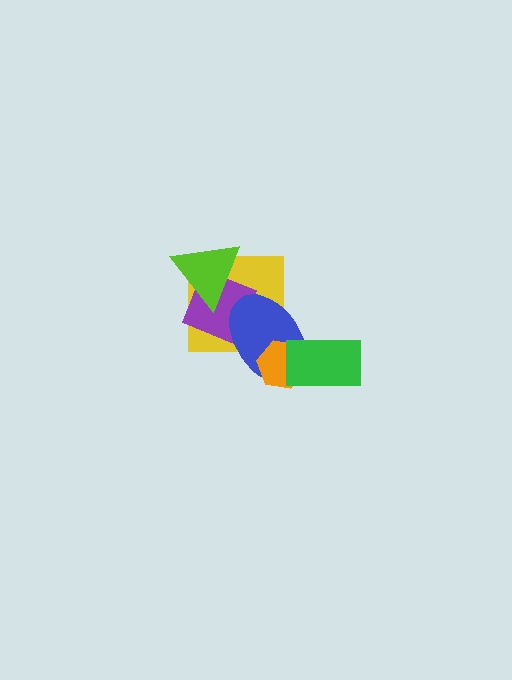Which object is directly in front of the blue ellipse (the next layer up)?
The orange hexagon is directly in front of the blue ellipse.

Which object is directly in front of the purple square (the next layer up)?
The blue ellipse is directly in front of the purple square.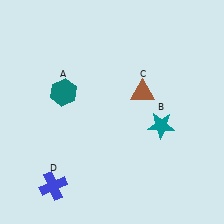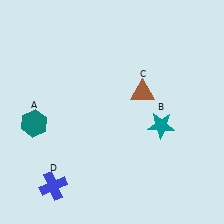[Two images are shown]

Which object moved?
The teal hexagon (A) moved down.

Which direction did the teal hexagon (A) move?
The teal hexagon (A) moved down.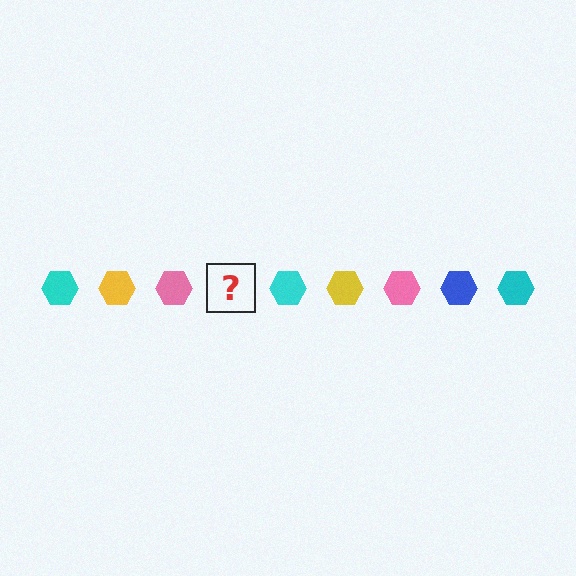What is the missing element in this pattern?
The missing element is a blue hexagon.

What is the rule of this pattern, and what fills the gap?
The rule is that the pattern cycles through cyan, yellow, pink, blue hexagons. The gap should be filled with a blue hexagon.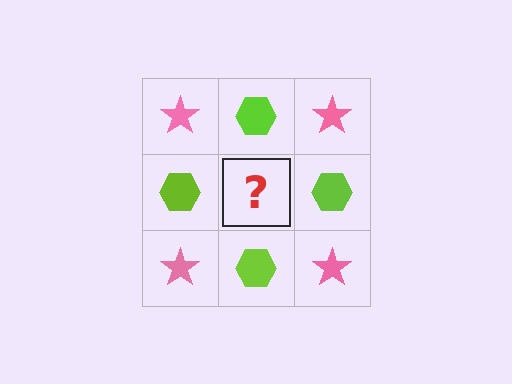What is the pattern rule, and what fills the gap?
The rule is that it alternates pink star and lime hexagon in a checkerboard pattern. The gap should be filled with a pink star.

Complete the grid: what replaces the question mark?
The question mark should be replaced with a pink star.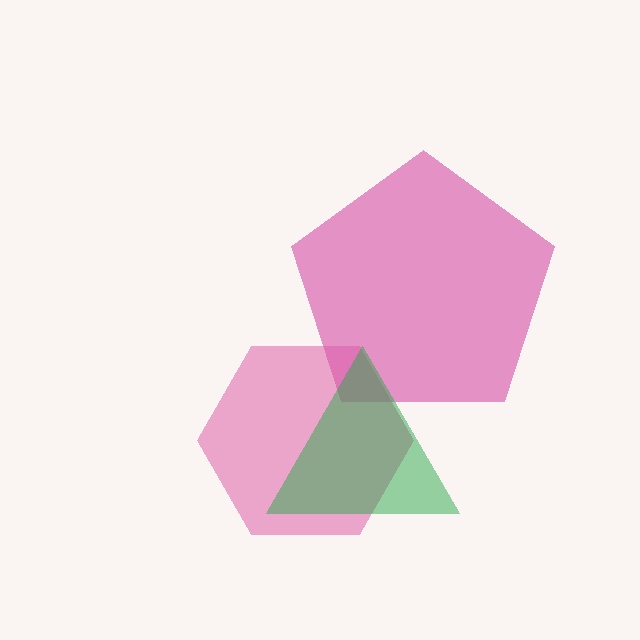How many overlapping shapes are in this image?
There are 3 overlapping shapes in the image.